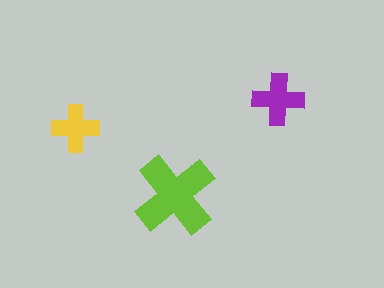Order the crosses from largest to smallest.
the lime one, the purple one, the yellow one.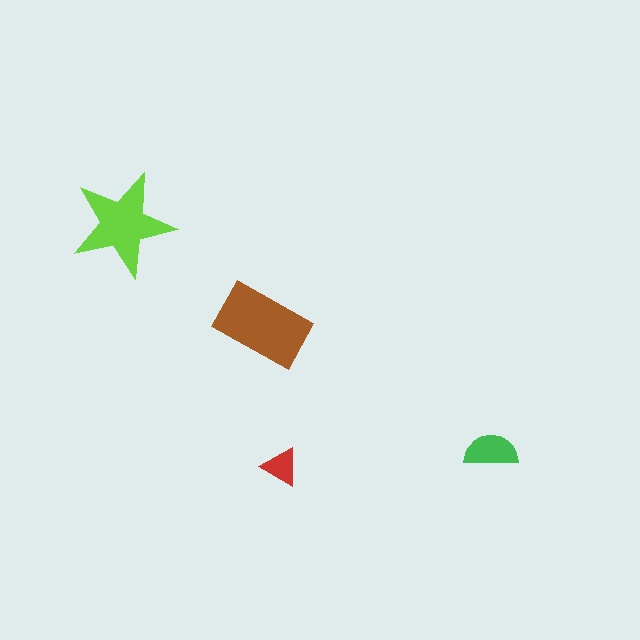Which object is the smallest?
The red triangle.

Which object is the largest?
The brown rectangle.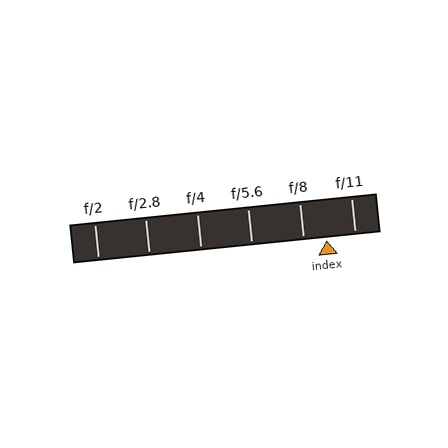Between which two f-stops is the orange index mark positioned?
The index mark is between f/8 and f/11.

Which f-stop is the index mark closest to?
The index mark is closest to f/8.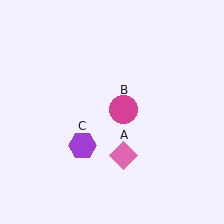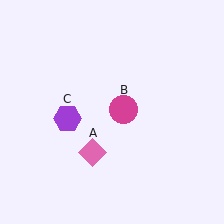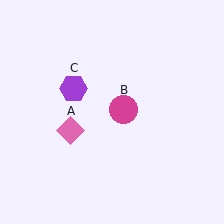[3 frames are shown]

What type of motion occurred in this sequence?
The pink diamond (object A), purple hexagon (object C) rotated clockwise around the center of the scene.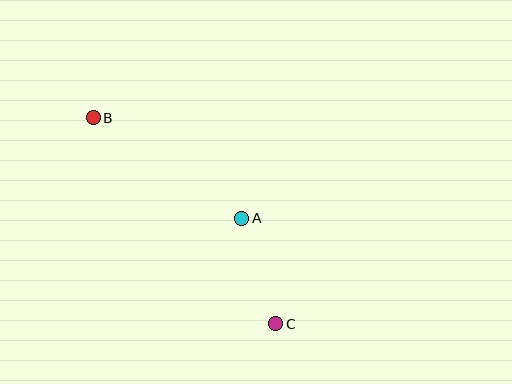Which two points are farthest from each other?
Points B and C are farthest from each other.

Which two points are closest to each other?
Points A and C are closest to each other.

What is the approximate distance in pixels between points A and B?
The distance between A and B is approximately 180 pixels.